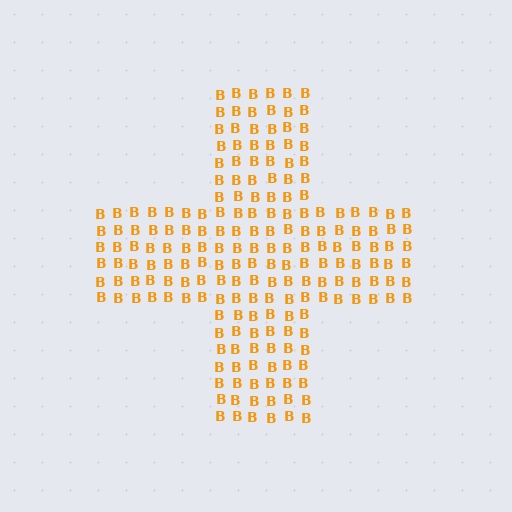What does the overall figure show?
The overall figure shows a cross.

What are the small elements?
The small elements are letter B's.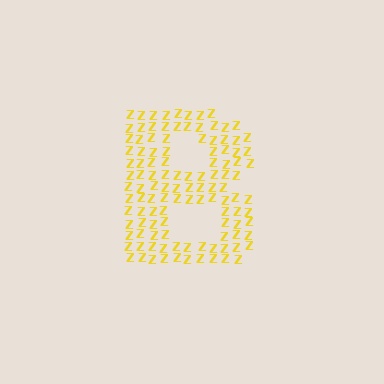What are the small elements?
The small elements are letter Z's.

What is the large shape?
The large shape is the letter B.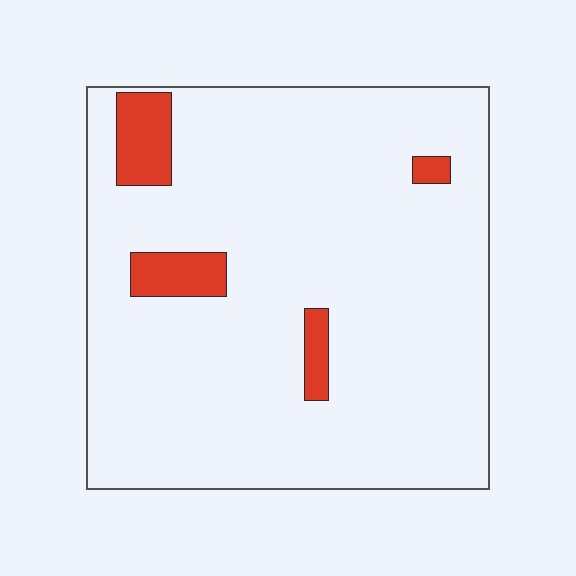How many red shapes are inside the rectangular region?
4.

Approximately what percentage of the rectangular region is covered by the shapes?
Approximately 10%.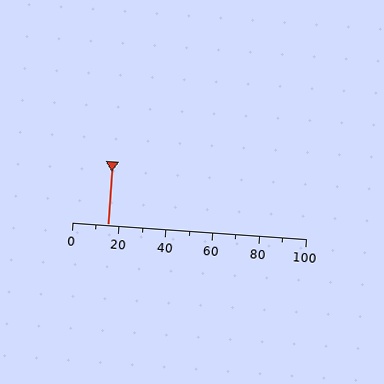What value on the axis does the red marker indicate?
The marker indicates approximately 15.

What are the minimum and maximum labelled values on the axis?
The axis runs from 0 to 100.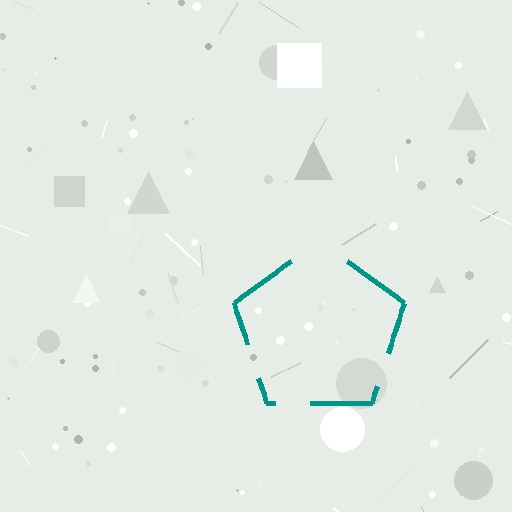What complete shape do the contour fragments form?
The contour fragments form a pentagon.